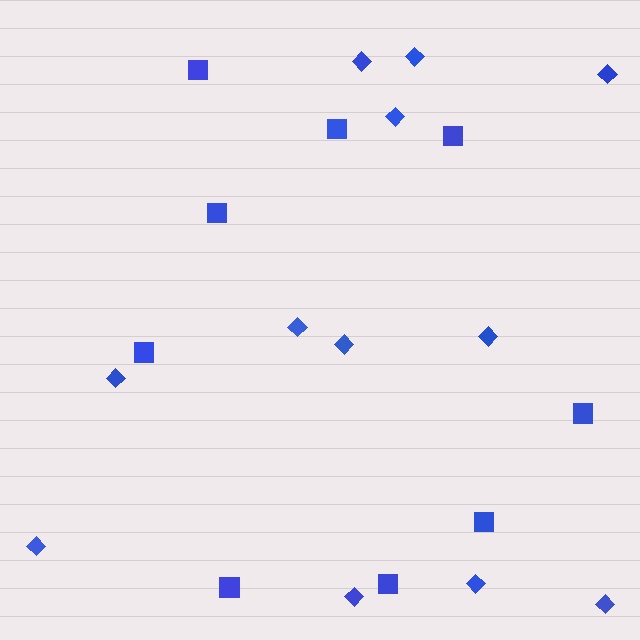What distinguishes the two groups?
There are 2 groups: one group of squares (9) and one group of diamonds (12).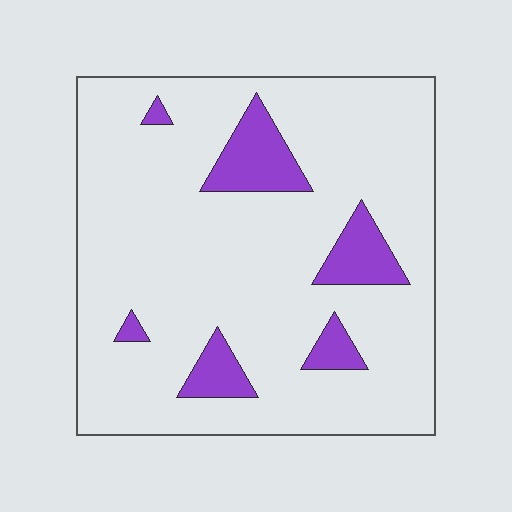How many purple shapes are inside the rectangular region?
6.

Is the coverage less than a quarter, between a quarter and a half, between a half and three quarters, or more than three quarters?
Less than a quarter.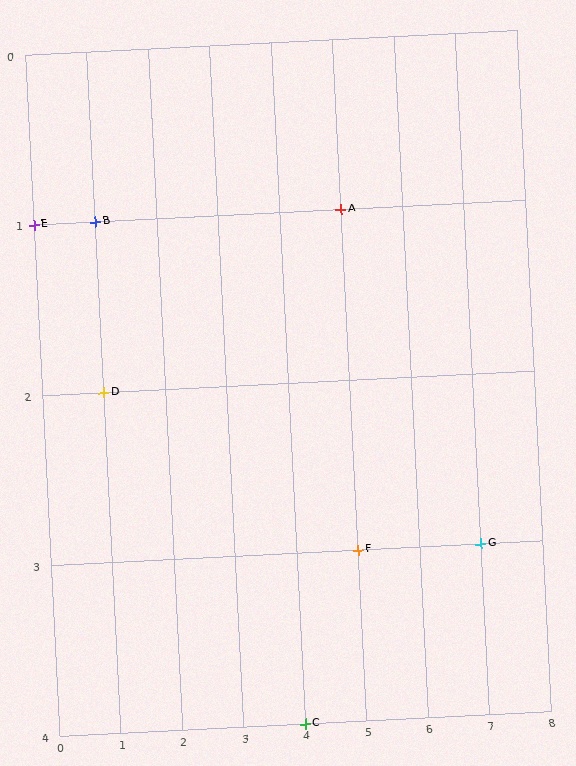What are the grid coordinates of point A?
Point A is at grid coordinates (5, 1).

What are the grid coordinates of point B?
Point B is at grid coordinates (1, 1).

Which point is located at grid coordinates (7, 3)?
Point G is at (7, 3).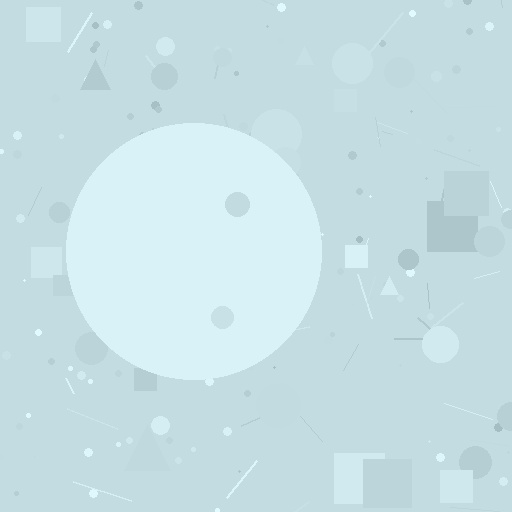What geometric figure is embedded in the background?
A circle is embedded in the background.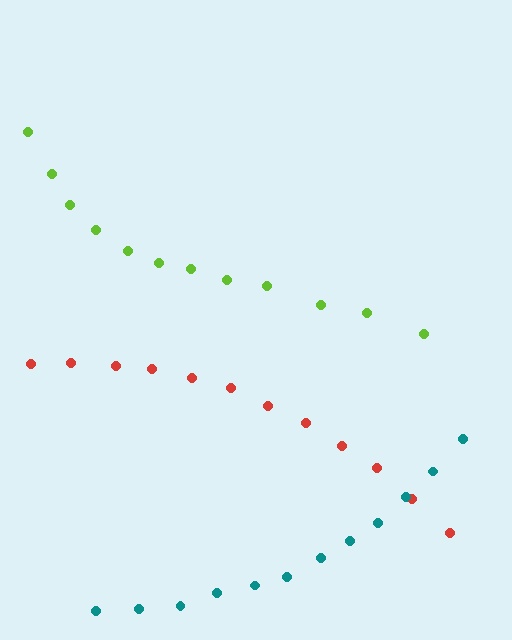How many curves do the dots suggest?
There are 3 distinct paths.